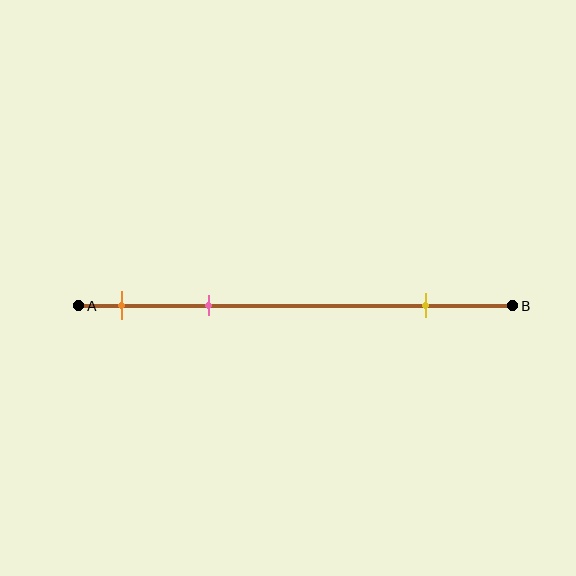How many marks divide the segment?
There are 3 marks dividing the segment.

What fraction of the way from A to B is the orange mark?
The orange mark is approximately 10% (0.1) of the way from A to B.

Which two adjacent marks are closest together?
The orange and pink marks are the closest adjacent pair.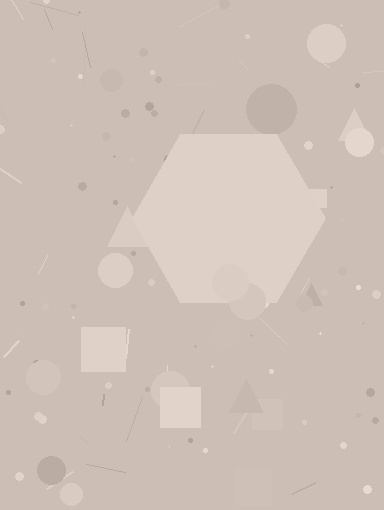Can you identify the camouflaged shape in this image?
The camouflaged shape is a hexagon.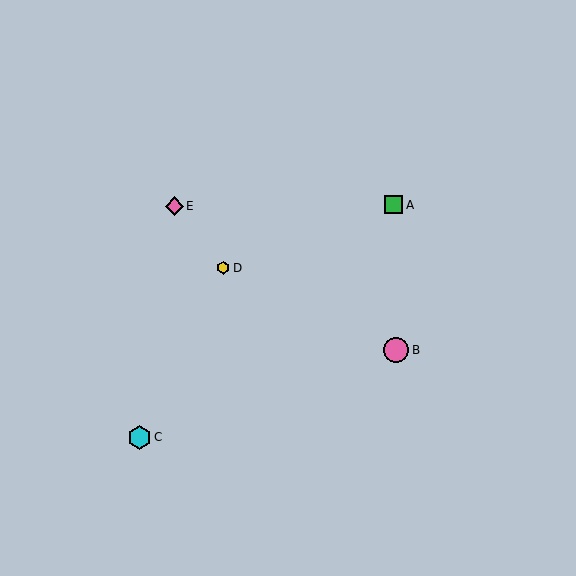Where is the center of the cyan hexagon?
The center of the cyan hexagon is at (140, 437).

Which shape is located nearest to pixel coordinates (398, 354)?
The pink circle (labeled B) at (396, 350) is nearest to that location.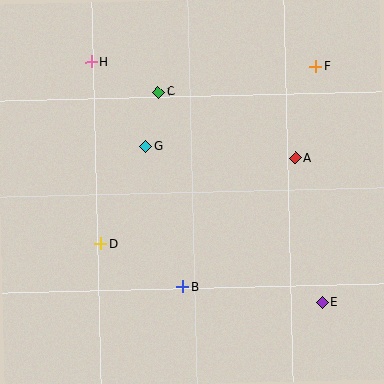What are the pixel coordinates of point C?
Point C is at (159, 92).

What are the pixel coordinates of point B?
Point B is at (183, 287).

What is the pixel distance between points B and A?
The distance between B and A is 171 pixels.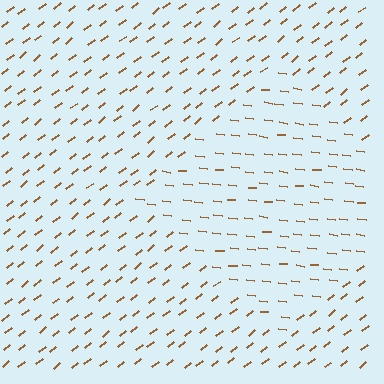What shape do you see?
I see a diamond.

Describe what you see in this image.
The image is filled with small brown line segments. A diamond region in the image has lines oriented differently from the surrounding lines, creating a visible texture boundary.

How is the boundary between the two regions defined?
The boundary is defined purely by a change in line orientation (approximately 45 degrees difference). All lines are the same color and thickness.